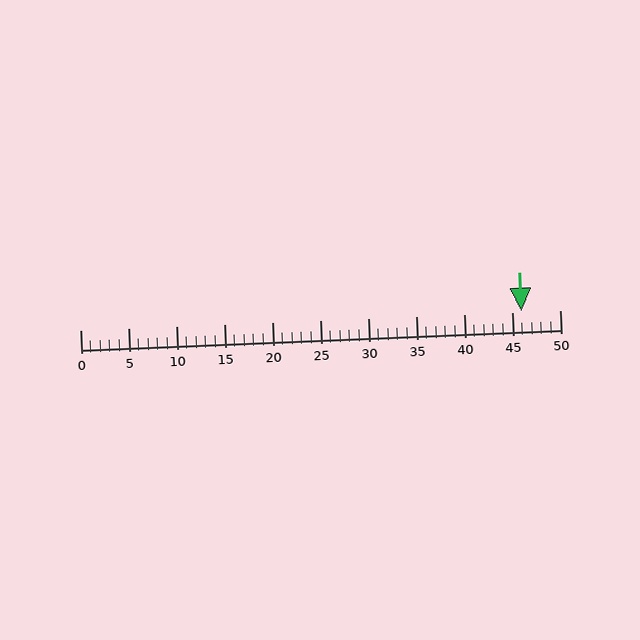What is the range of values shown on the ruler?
The ruler shows values from 0 to 50.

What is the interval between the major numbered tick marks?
The major tick marks are spaced 5 units apart.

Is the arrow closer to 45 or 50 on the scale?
The arrow is closer to 45.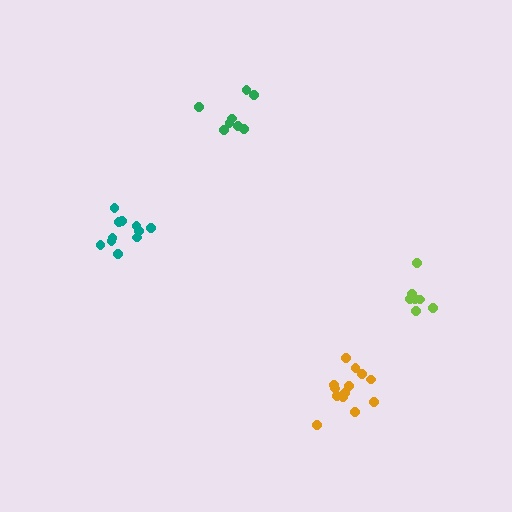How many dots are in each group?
Group 1: 8 dots, Group 2: 7 dots, Group 3: 13 dots, Group 4: 11 dots (39 total).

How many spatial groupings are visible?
There are 4 spatial groupings.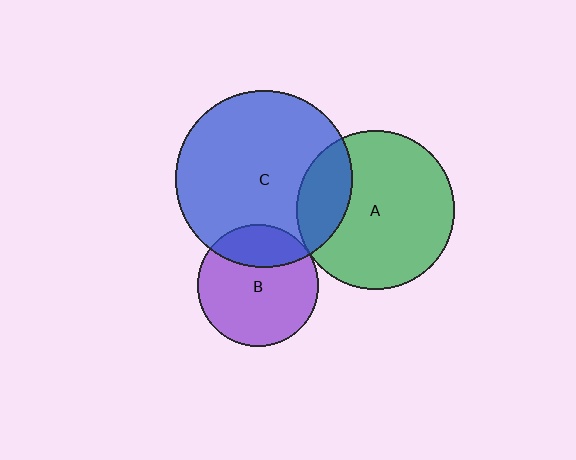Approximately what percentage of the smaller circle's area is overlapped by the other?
Approximately 20%.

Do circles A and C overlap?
Yes.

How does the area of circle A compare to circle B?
Approximately 1.7 times.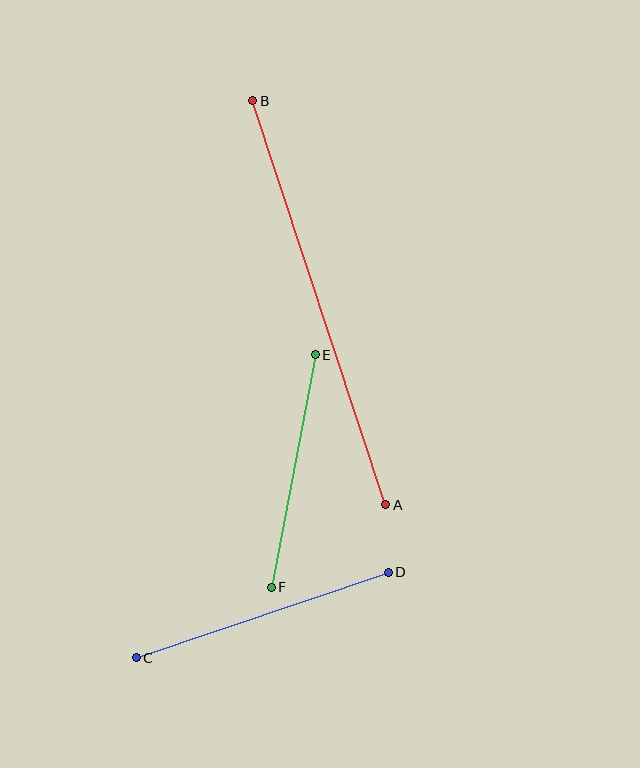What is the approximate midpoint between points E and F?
The midpoint is at approximately (293, 471) pixels.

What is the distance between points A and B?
The distance is approximately 425 pixels.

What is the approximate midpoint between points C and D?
The midpoint is at approximately (262, 615) pixels.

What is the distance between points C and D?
The distance is approximately 266 pixels.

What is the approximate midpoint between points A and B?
The midpoint is at approximately (319, 303) pixels.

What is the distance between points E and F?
The distance is approximately 237 pixels.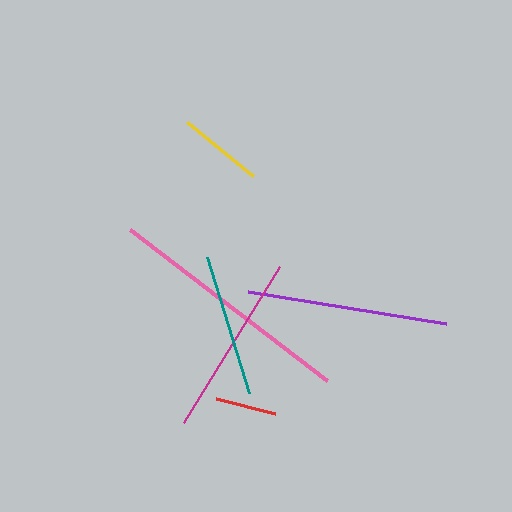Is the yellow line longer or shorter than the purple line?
The purple line is longer than the yellow line.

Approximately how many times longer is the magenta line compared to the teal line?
The magenta line is approximately 1.3 times the length of the teal line.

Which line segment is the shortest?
The red line is the shortest at approximately 61 pixels.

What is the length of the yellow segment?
The yellow segment is approximately 85 pixels long.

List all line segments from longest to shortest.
From longest to shortest: pink, purple, magenta, teal, yellow, red.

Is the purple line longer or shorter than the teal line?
The purple line is longer than the teal line.